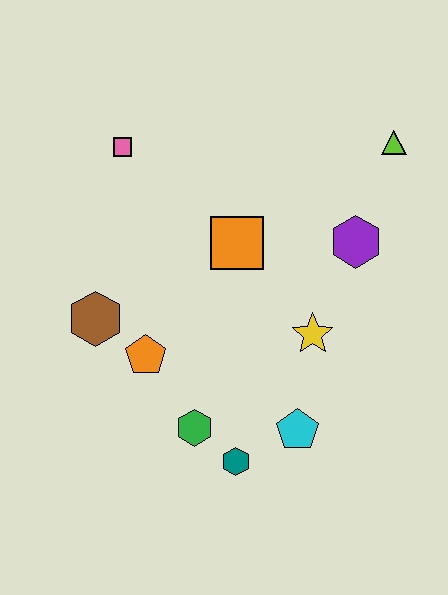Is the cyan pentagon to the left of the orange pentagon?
No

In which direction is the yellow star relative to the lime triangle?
The yellow star is below the lime triangle.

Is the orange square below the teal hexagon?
No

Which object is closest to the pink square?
The orange square is closest to the pink square.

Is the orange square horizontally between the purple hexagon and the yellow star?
No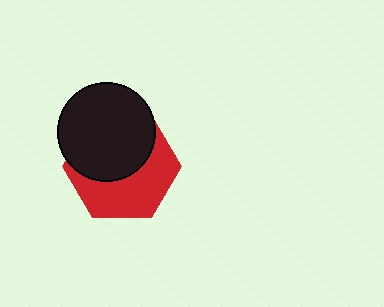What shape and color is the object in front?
The object in front is a black circle.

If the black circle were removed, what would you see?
You would see the complete red hexagon.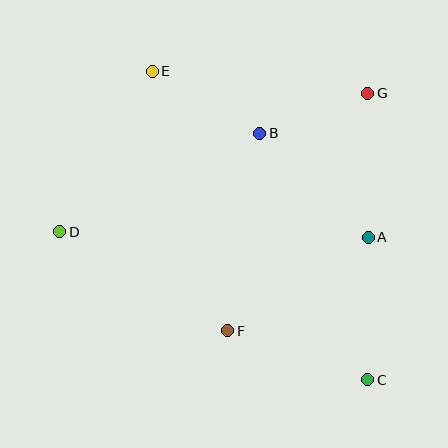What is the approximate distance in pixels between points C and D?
The distance between C and D is approximately 342 pixels.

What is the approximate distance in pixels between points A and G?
The distance between A and G is approximately 144 pixels.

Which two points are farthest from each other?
Points C and E are farthest from each other.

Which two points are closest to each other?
Points B and G are closest to each other.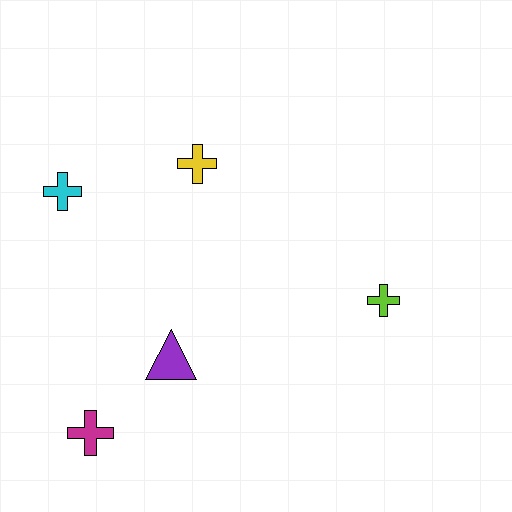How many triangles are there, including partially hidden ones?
There is 1 triangle.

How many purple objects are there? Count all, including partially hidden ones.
There is 1 purple object.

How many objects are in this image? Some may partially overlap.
There are 5 objects.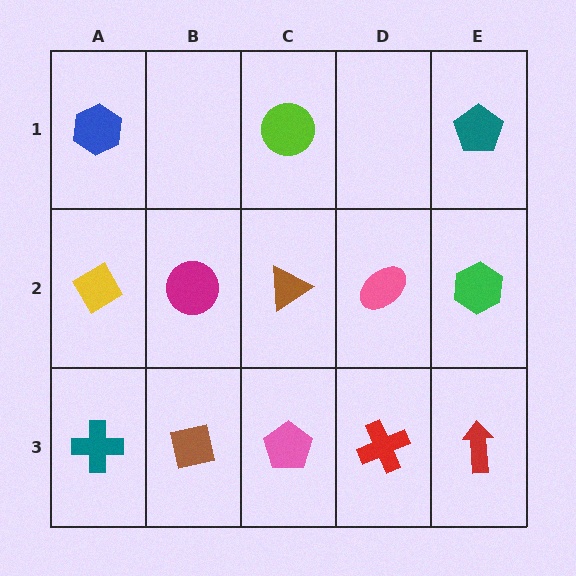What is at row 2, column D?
A pink ellipse.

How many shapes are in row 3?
5 shapes.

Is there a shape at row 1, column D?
No, that cell is empty.